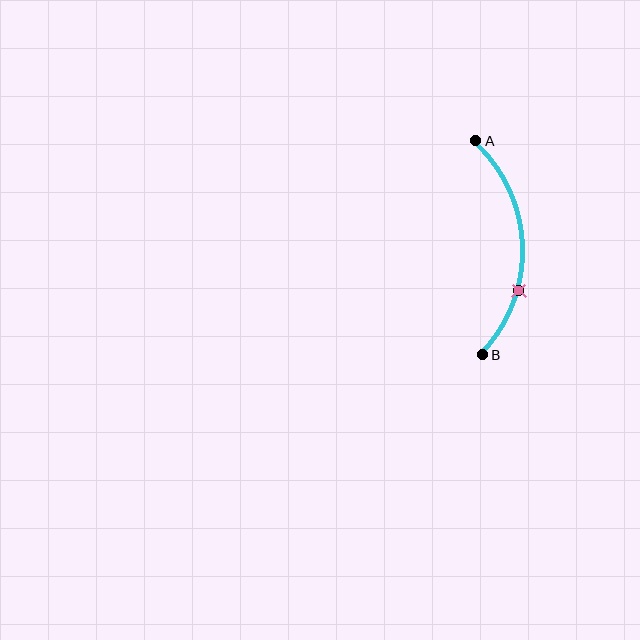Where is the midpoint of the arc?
The arc midpoint is the point on the curve farthest from the straight line joining A and B. It sits to the right of that line.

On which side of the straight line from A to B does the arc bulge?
The arc bulges to the right of the straight line connecting A and B.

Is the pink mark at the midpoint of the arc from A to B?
No. The pink mark lies on the arc but is closer to endpoint B. The arc midpoint would be at the point on the curve equidistant along the arc from both A and B.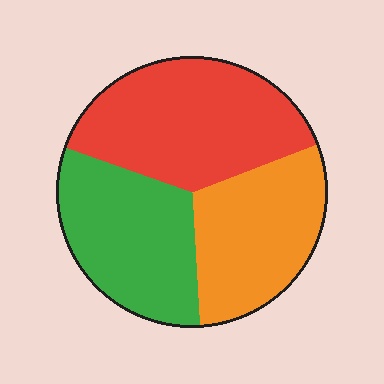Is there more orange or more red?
Red.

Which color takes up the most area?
Red, at roughly 40%.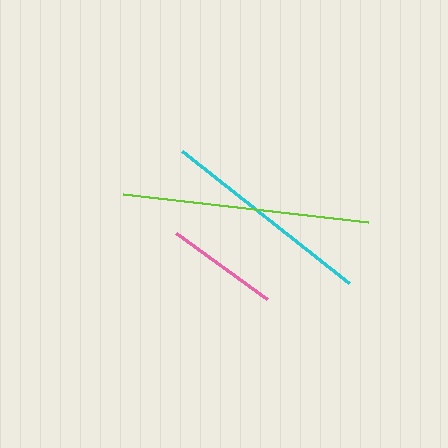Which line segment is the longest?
The lime line is the longest at approximately 246 pixels.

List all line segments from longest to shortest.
From longest to shortest: lime, cyan, pink.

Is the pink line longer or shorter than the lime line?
The lime line is longer than the pink line.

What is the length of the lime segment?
The lime segment is approximately 246 pixels long.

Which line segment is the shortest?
The pink line is the shortest at approximately 112 pixels.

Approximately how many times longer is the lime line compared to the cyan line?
The lime line is approximately 1.2 times the length of the cyan line.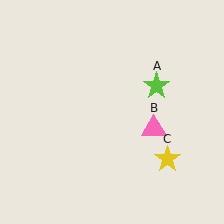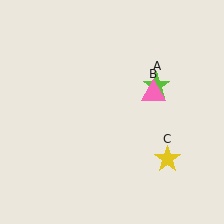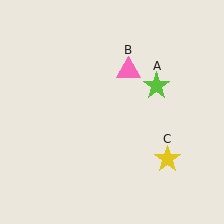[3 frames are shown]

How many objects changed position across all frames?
1 object changed position: pink triangle (object B).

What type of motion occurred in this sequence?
The pink triangle (object B) rotated counterclockwise around the center of the scene.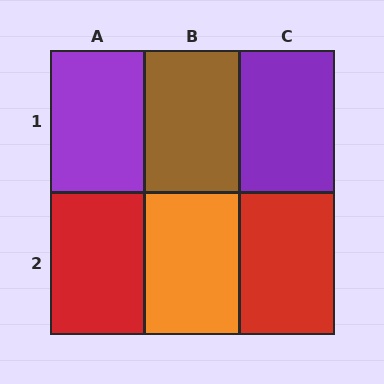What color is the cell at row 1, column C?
Purple.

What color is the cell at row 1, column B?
Brown.